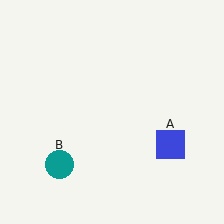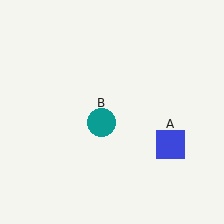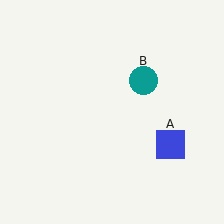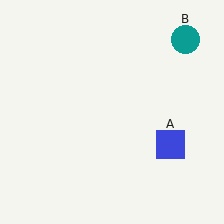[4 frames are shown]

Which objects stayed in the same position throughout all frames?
Blue square (object A) remained stationary.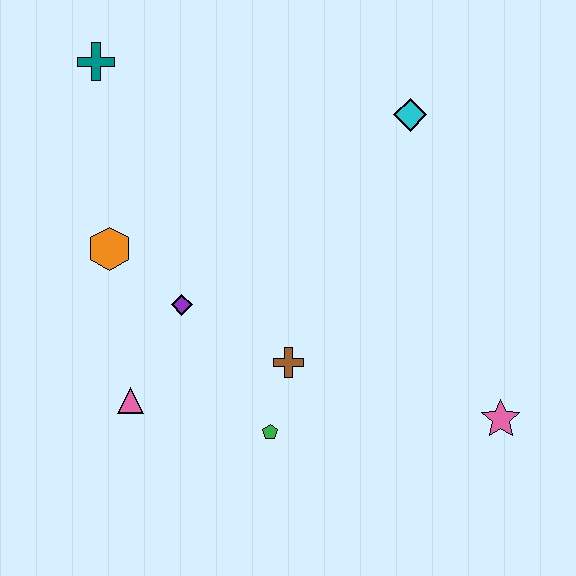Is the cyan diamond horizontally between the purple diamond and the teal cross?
No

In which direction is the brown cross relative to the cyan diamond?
The brown cross is below the cyan diamond.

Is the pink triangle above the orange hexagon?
No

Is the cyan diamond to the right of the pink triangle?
Yes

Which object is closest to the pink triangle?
The purple diamond is closest to the pink triangle.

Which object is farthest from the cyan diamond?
The pink triangle is farthest from the cyan diamond.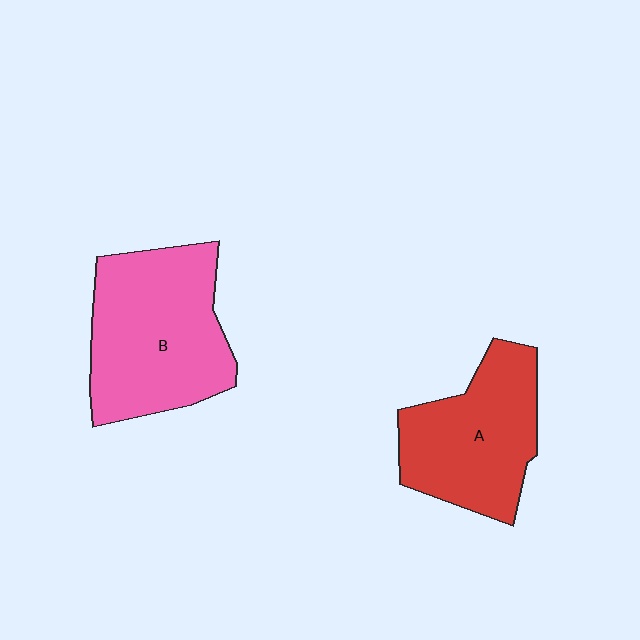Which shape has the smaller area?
Shape A (red).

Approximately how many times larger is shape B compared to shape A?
Approximately 1.2 times.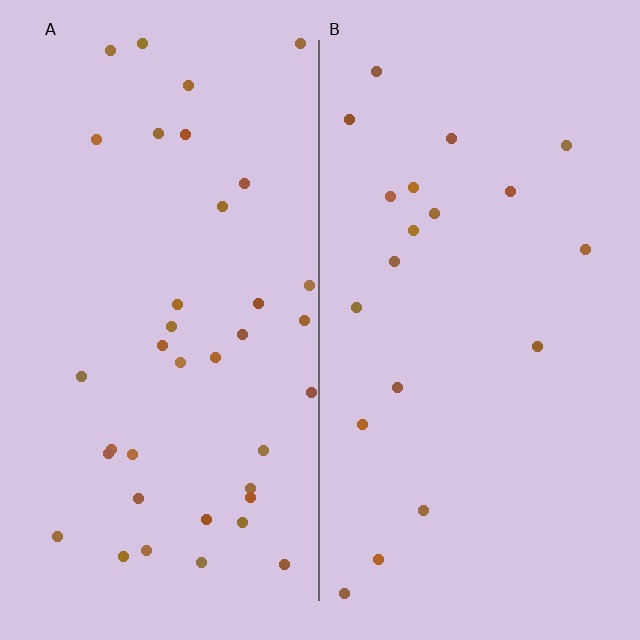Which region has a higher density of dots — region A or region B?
A (the left).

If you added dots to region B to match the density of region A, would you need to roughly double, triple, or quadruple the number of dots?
Approximately double.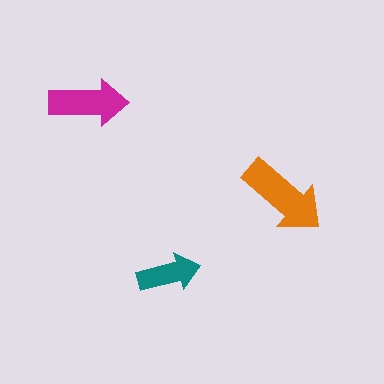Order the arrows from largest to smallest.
the orange one, the magenta one, the teal one.